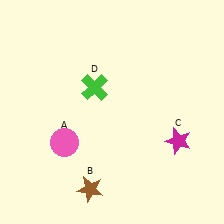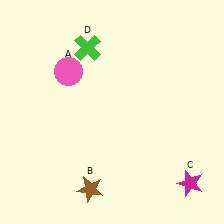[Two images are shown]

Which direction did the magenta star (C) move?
The magenta star (C) moved down.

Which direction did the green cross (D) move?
The green cross (D) moved up.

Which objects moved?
The objects that moved are: the pink circle (A), the magenta star (C), the green cross (D).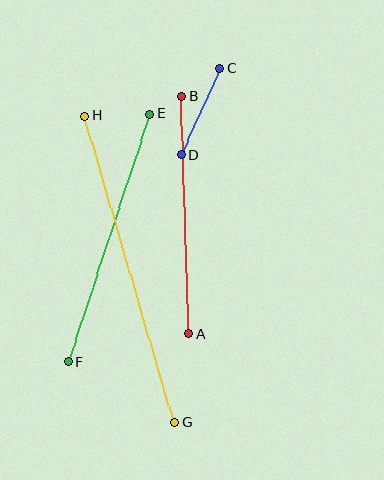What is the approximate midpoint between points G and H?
The midpoint is at approximately (130, 269) pixels.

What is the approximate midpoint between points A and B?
The midpoint is at approximately (185, 215) pixels.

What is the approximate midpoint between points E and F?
The midpoint is at approximately (109, 238) pixels.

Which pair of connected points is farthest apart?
Points G and H are farthest apart.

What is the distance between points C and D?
The distance is approximately 95 pixels.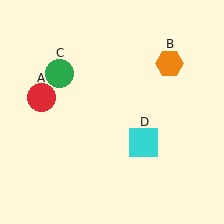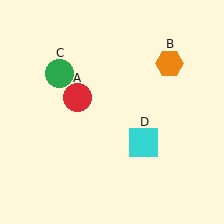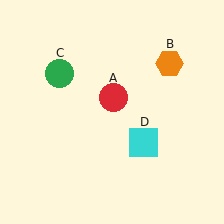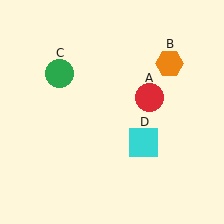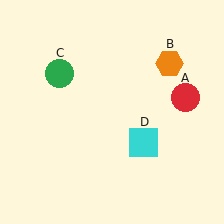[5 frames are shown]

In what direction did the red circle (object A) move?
The red circle (object A) moved right.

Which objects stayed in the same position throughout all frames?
Orange hexagon (object B) and green circle (object C) and cyan square (object D) remained stationary.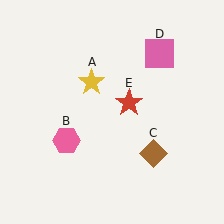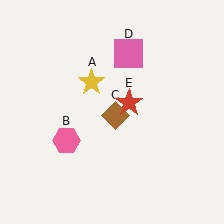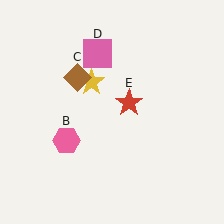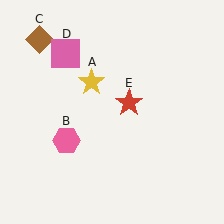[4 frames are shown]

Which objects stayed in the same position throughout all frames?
Yellow star (object A) and pink hexagon (object B) and red star (object E) remained stationary.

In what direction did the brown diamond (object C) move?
The brown diamond (object C) moved up and to the left.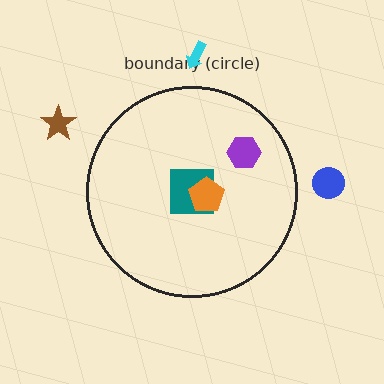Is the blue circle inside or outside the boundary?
Outside.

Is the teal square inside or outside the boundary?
Inside.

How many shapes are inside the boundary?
3 inside, 3 outside.